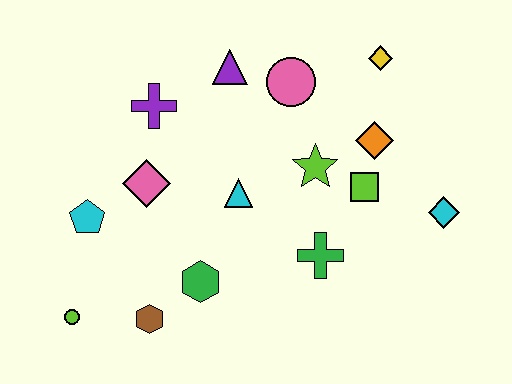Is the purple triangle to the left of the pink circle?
Yes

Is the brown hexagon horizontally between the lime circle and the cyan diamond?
Yes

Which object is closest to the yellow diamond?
The orange diamond is closest to the yellow diamond.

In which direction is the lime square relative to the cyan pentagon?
The lime square is to the right of the cyan pentagon.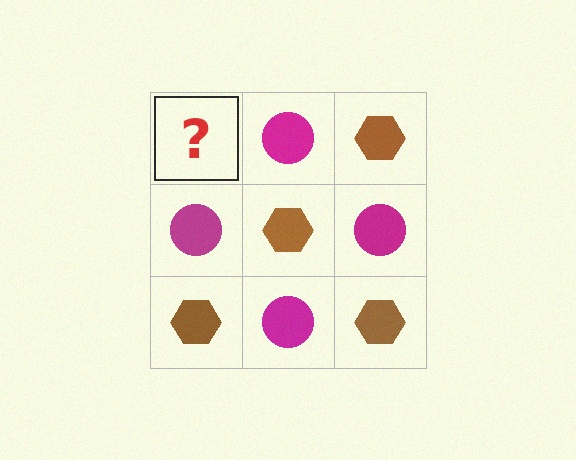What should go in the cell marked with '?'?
The missing cell should contain a brown hexagon.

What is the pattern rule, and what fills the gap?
The rule is that it alternates brown hexagon and magenta circle in a checkerboard pattern. The gap should be filled with a brown hexagon.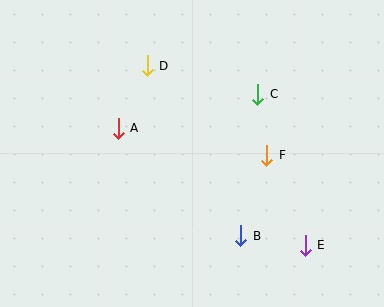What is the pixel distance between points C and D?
The distance between C and D is 114 pixels.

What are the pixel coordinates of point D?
Point D is at (147, 66).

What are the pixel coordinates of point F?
Point F is at (267, 155).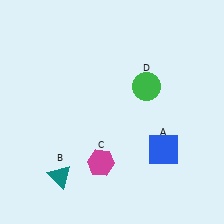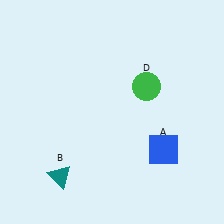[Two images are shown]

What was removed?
The magenta hexagon (C) was removed in Image 2.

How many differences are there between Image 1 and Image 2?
There is 1 difference between the two images.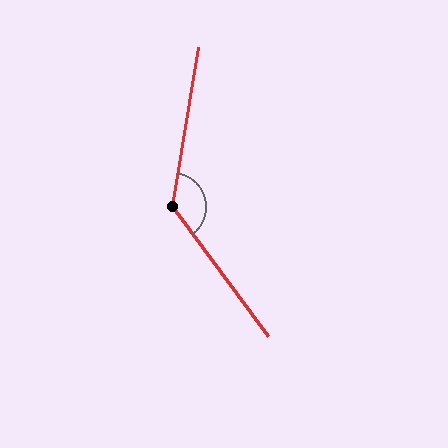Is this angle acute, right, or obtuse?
It is obtuse.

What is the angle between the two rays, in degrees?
Approximately 134 degrees.